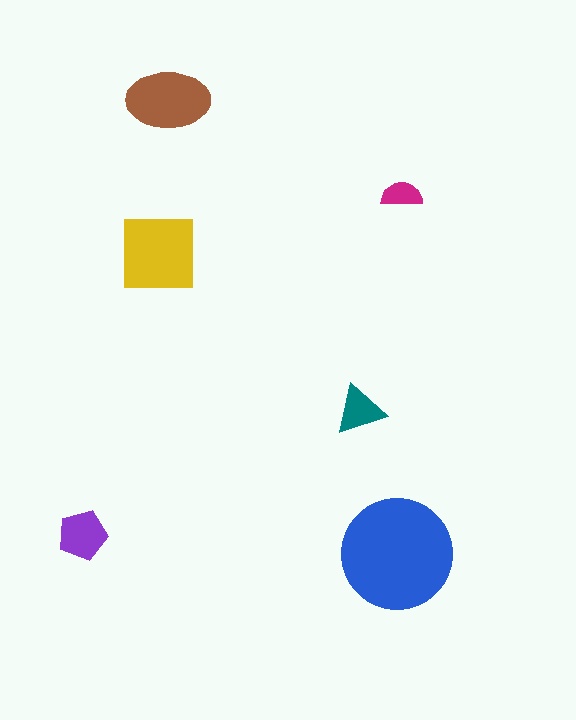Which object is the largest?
The blue circle.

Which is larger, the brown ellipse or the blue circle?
The blue circle.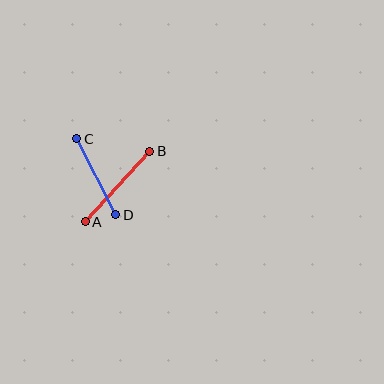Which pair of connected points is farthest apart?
Points A and B are farthest apart.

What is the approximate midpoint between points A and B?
The midpoint is at approximately (118, 187) pixels.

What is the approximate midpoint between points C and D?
The midpoint is at approximately (96, 177) pixels.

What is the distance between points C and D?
The distance is approximately 85 pixels.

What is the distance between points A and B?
The distance is approximately 96 pixels.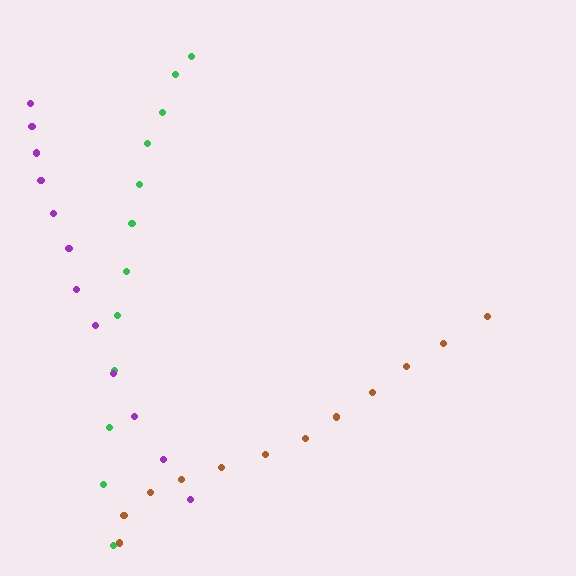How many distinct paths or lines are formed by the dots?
There are 3 distinct paths.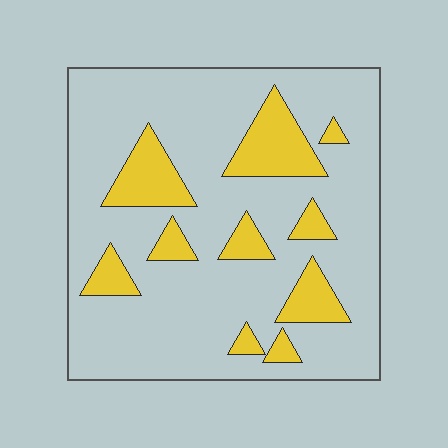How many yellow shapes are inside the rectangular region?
10.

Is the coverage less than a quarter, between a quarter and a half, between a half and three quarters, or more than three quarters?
Less than a quarter.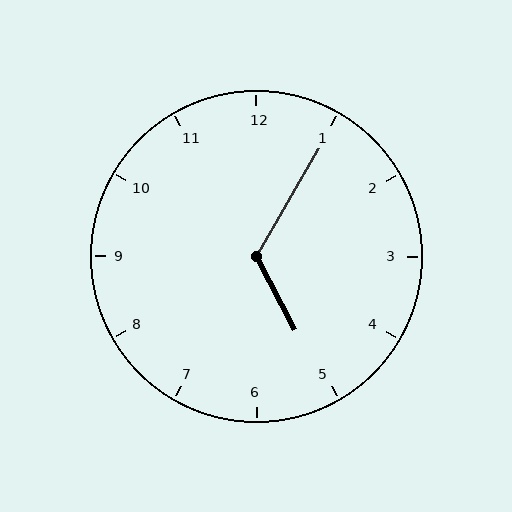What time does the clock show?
5:05.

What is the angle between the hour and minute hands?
Approximately 122 degrees.